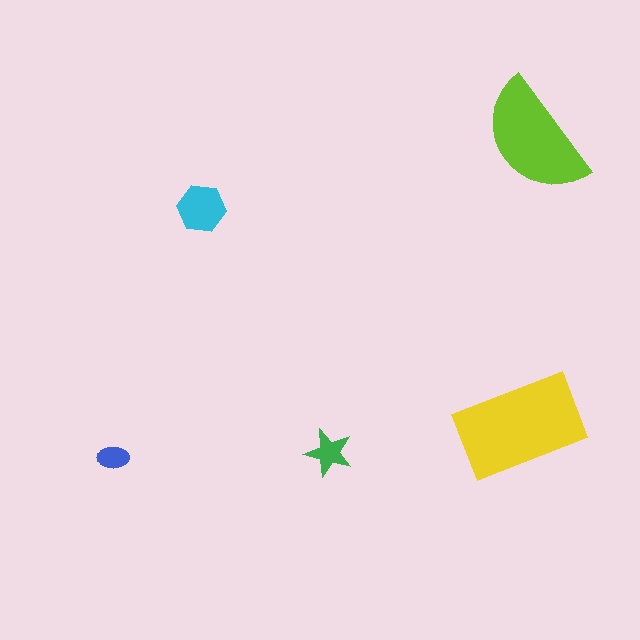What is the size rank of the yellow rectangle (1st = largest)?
1st.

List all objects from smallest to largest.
The blue ellipse, the green star, the cyan hexagon, the lime semicircle, the yellow rectangle.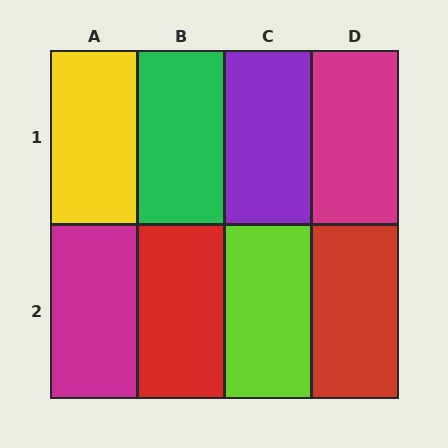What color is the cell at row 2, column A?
Magenta.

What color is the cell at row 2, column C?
Lime.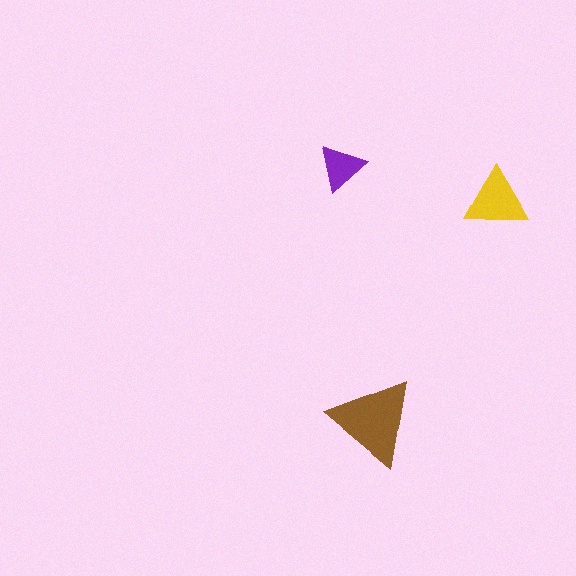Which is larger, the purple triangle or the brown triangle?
The brown one.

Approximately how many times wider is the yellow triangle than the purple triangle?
About 1.5 times wider.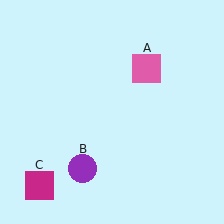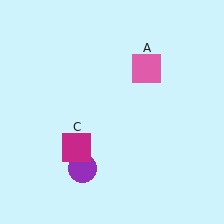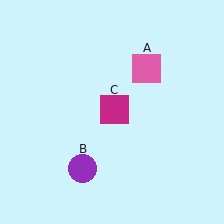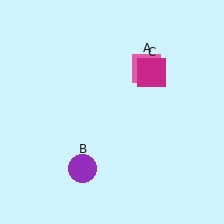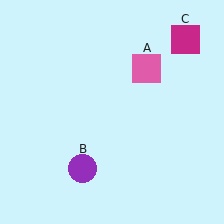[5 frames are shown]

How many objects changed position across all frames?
1 object changed position: magenta square (object C).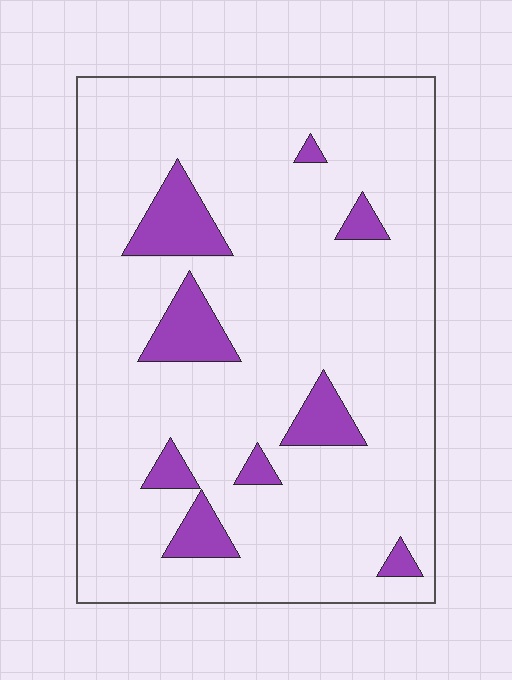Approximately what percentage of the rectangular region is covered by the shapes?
Approximately 10%.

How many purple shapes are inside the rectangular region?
9.